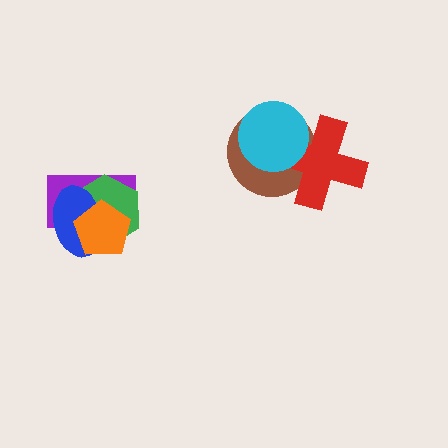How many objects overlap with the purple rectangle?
3 objects overlap with the purple rectangle.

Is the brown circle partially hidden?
Yes, it is partially covered by another shape.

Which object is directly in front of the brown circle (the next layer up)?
The red cross is directly in front of the brown circle.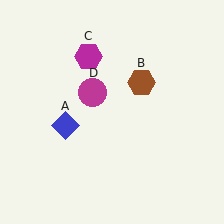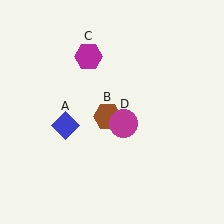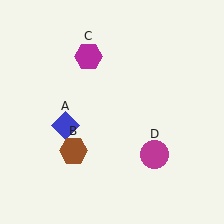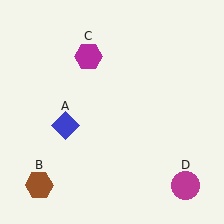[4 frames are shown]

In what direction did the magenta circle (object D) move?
The magenta circle (object D) moved down and to the right.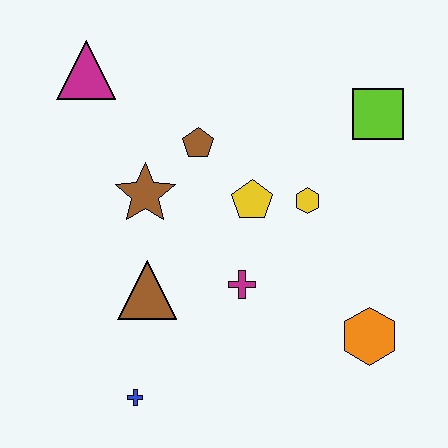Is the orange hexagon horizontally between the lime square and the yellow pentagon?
Yes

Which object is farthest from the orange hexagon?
The magenta triangle is farthest from the orange hexagon.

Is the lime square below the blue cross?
No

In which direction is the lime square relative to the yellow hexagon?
The lime square is above the yellow hexagon.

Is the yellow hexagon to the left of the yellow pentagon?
No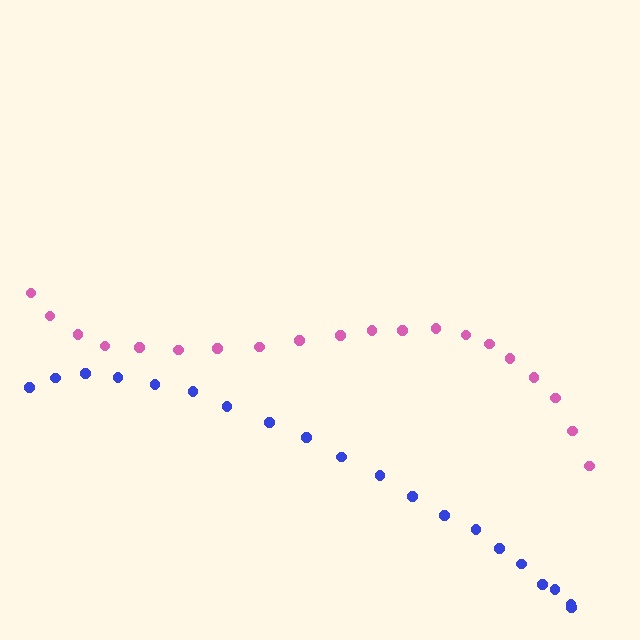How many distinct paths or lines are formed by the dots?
There are 2 distinct paths.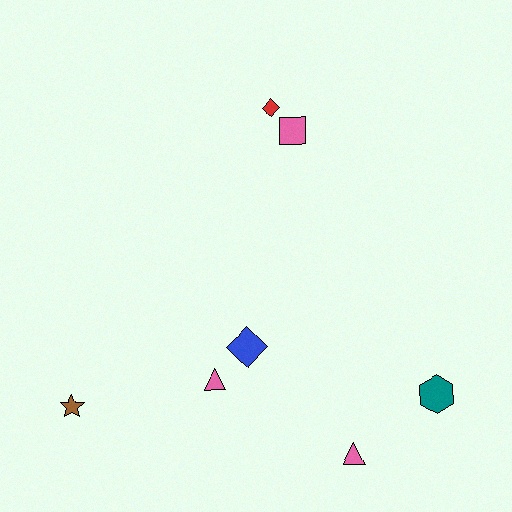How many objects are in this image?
There are 7 objects.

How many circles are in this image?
There are no circles.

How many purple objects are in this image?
There are no purple objects.